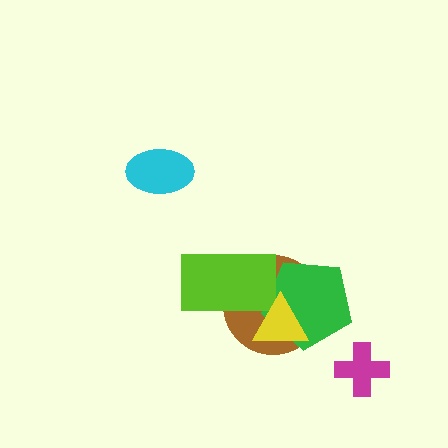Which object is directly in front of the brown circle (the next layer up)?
The green pentagon is directly in front of the brown circle.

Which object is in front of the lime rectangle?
The yellow triangle is in front of the lime rectangle.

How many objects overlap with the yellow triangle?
3 objects overlap with the yellow triangle.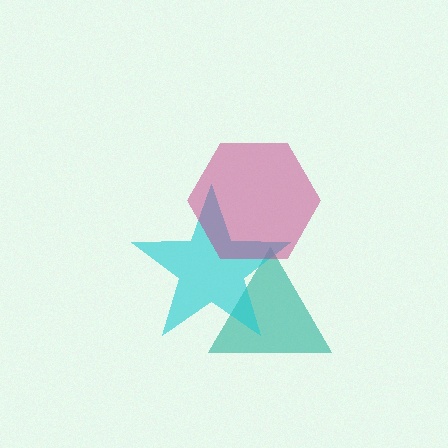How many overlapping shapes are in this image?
There are 3 overlapping shapes in the image.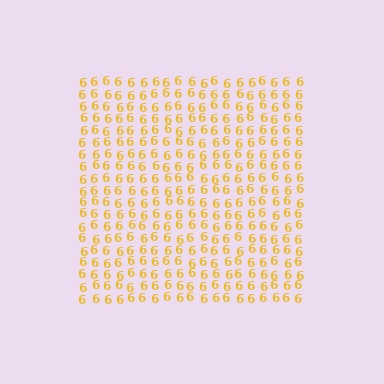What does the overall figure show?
The overall figure shows a square.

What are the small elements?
The small elements are digit 6's.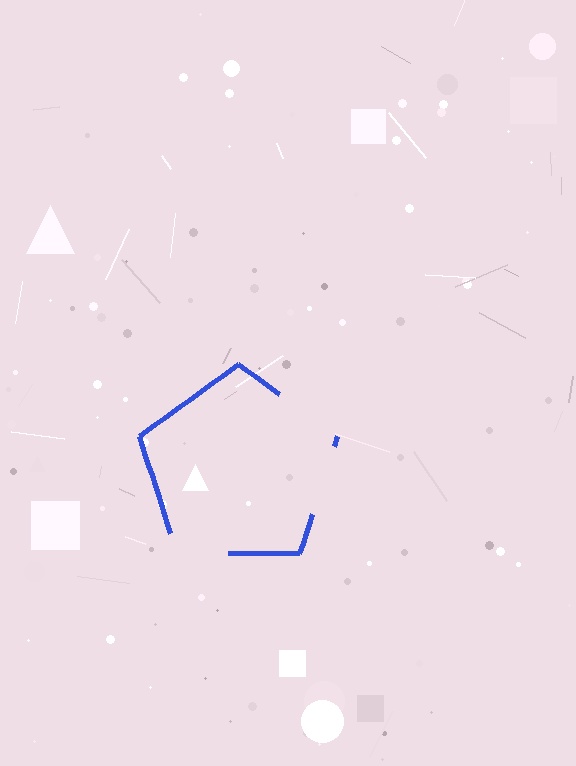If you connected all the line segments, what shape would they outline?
They would outline a pentagon.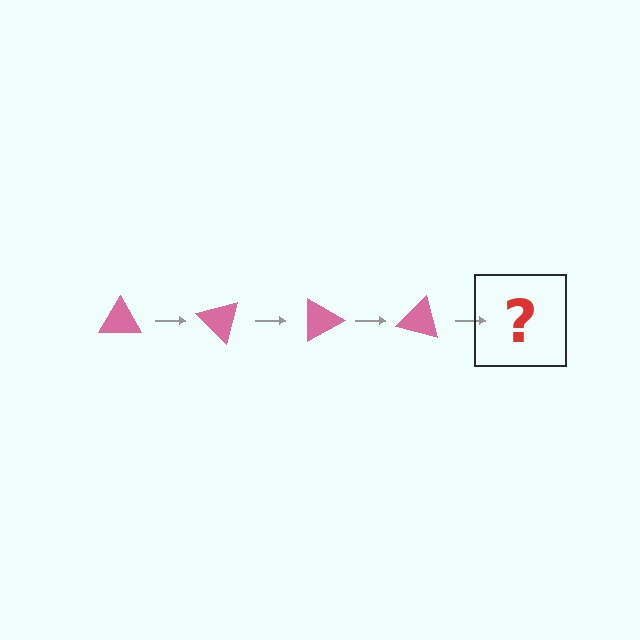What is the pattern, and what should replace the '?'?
The pattern is that the triangle rotates 45 degrees each step. The '?' should be a pink triangle rotated 180 degrees.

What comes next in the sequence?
The next element should be a pink triangle rotated 180 degrees.